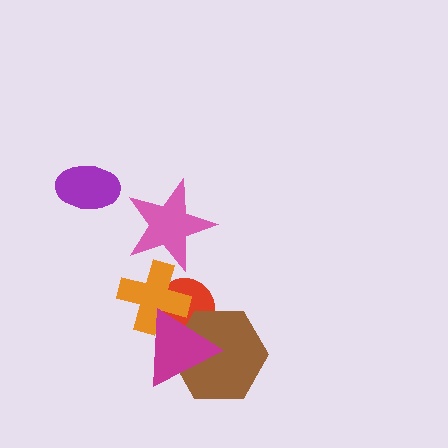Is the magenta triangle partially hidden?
No, no other shape covers it.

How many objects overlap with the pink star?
1 object overlaps with the pink star.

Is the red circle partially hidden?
Yes, it is partially covered by another shape.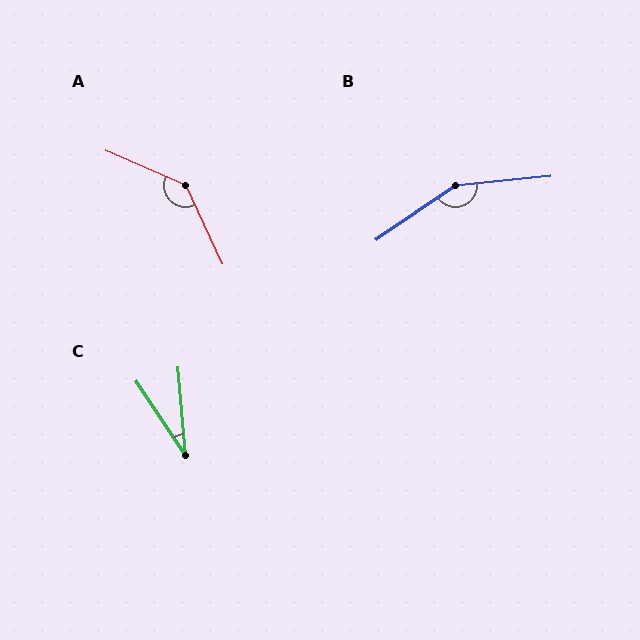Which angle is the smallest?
C, at approximately 29 degrees.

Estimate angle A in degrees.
Approximately 138 degrees.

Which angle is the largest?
B, at approximately 152 degrees.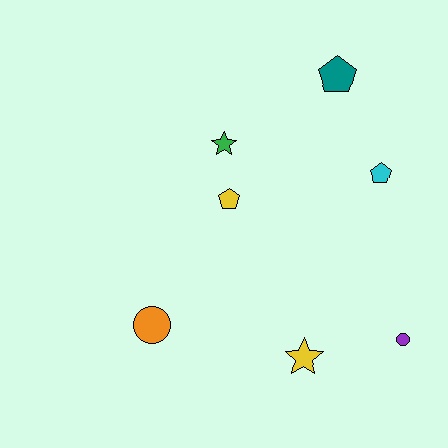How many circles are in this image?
There are 2 circles.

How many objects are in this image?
There are 7 objects.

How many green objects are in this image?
There is 1 green object.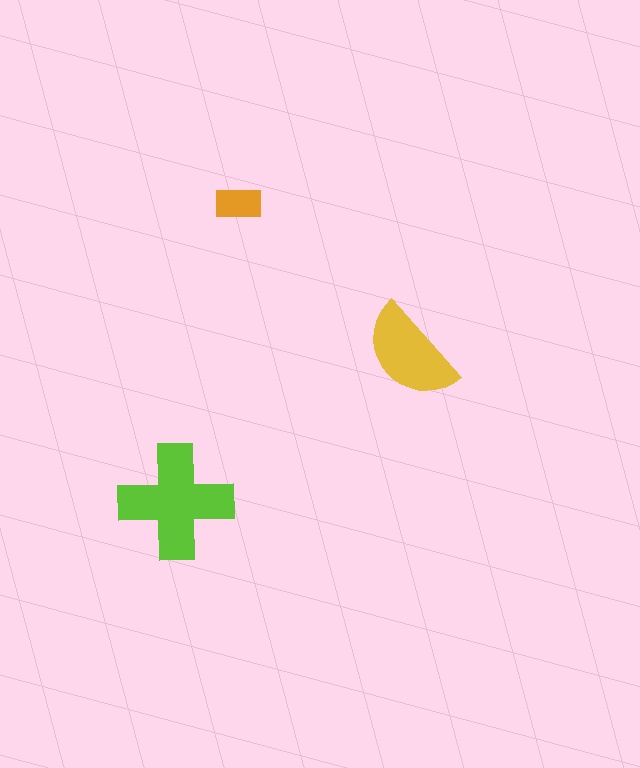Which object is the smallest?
The orange rectangle.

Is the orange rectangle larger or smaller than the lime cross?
Smaller.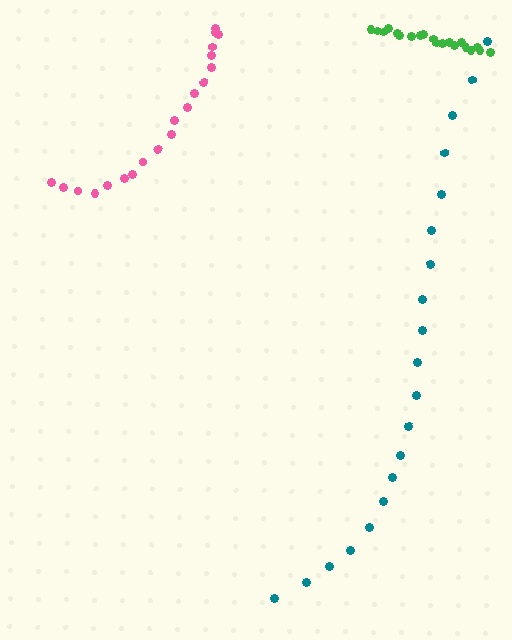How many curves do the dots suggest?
There are 3 distinct paths.